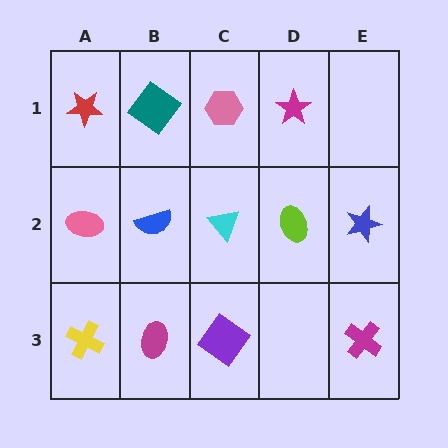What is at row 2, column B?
A blue semicircle.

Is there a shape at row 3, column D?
No, that cell is empty.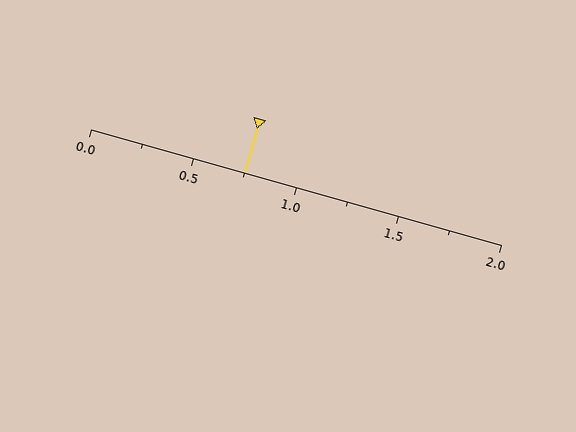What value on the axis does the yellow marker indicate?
The marker indicates approximately 0.75.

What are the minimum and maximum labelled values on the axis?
The axis runs from 0.0 to 2.0.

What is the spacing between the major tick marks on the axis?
The major ticks are spaced 0.5 apart.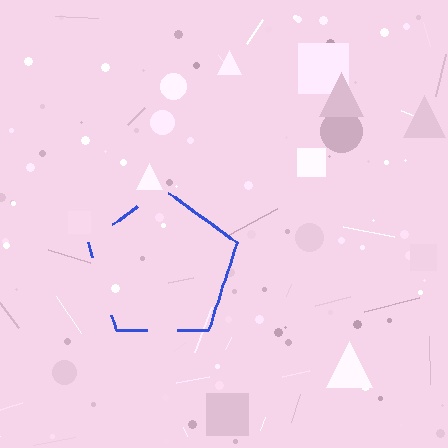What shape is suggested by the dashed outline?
The dashed outline suggests a pentagon.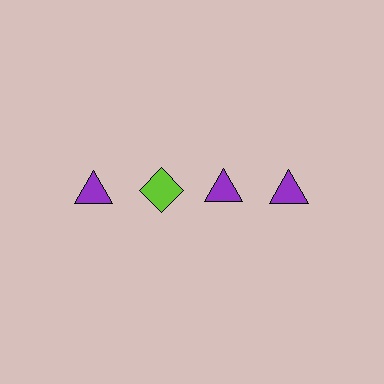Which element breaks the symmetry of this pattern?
The lime diamond in the top row, second from left column breaks the symmetry. All other shapes are purple triangles.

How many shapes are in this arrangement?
There are 4 shapes arranged in a grid pattern.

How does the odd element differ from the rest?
It differs in both color (lime instead of purple) and shape (diamond instead of triangle).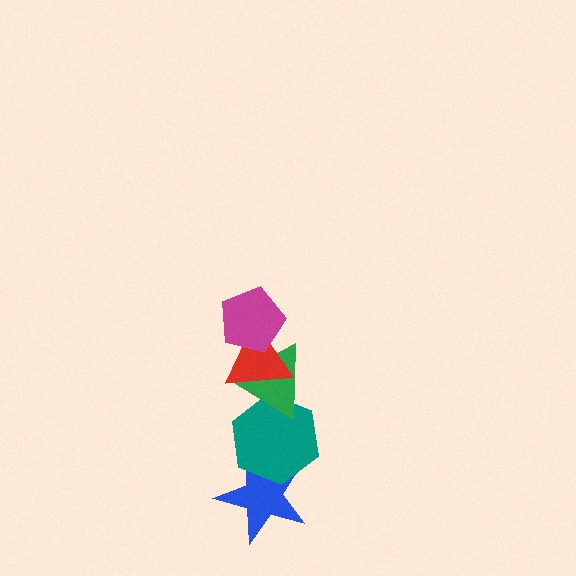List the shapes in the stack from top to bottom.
From top to bottom: the magenta pentagon, the red triangle, the green triangle, the teal hexagon, the blue star.